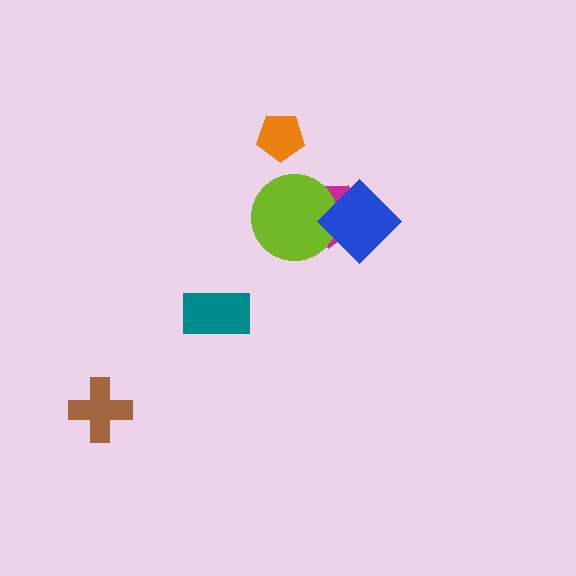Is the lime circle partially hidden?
Yes, it is partially covered by another shape.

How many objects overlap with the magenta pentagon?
2 objects overlap with the magenta pentagon.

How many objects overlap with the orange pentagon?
0 objects overlap with the orange pentagon.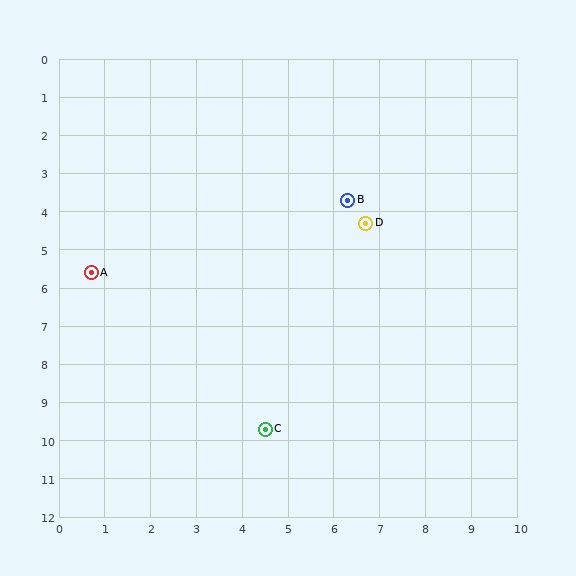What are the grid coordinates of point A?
Point A is at approximately (0.7, 5.6).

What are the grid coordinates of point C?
Point C is at approximately (4.5, 9.7).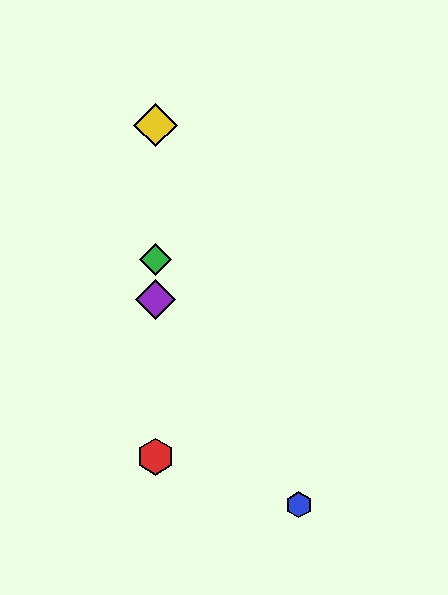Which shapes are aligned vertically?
The red hexagon, the green diamond, the yellow diamond, the purple diamond are aligned vertically.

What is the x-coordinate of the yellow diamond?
The yellow diamond is at x≈155.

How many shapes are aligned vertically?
4 shapes (the red hexagon, the green diamond, the yellow diamond, the purple diamond) are aligned vertically.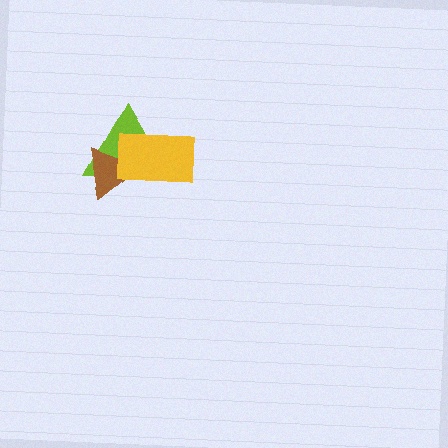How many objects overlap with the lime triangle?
2 objects overlap with the lime triangle.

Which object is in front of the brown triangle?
The yellow rectangle is in front of the brown triangle.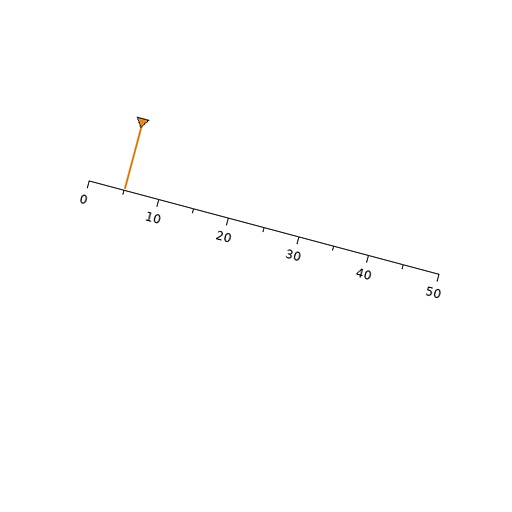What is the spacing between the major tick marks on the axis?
The major ticks are spaced 10 apart.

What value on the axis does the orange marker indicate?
The marker indicates approximately 5.